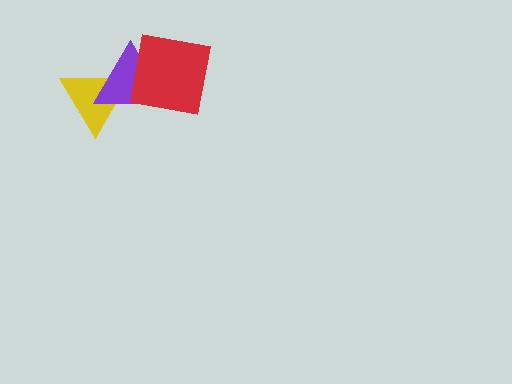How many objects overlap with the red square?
1 object overlaps with the red square.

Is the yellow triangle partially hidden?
Yes, it is partially covered by another shape.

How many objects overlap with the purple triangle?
2 objects overlap with the purple triangle.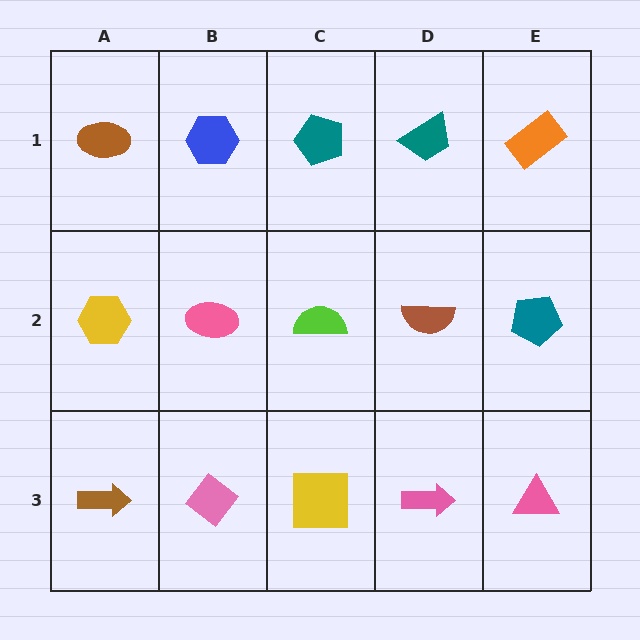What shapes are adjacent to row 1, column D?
A brown semicircle (row 2, column D), a teal pentagon (row 1, column C), an orange rectangle (row 1, column E).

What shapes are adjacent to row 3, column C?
A lime semicircle (row 2, column C), a pink diamond (row 3, column B), a pink arrow (row 3, column D).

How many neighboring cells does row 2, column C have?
4.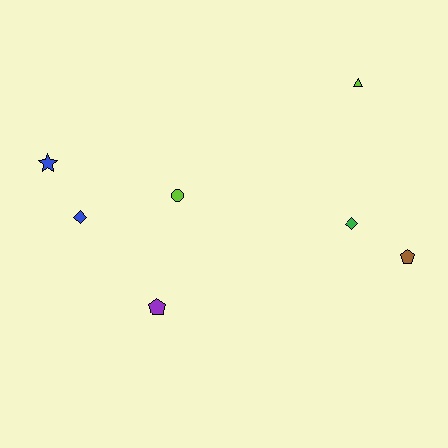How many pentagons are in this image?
There are 2 pentagons.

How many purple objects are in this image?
There is 1 purple object.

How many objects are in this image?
There are 7 objects.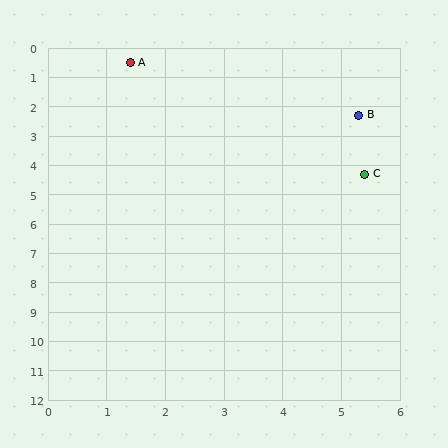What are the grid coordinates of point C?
Point C is at approximately (5.4, 4.3).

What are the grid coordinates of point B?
Point B is at approximately (5.3, 2.3).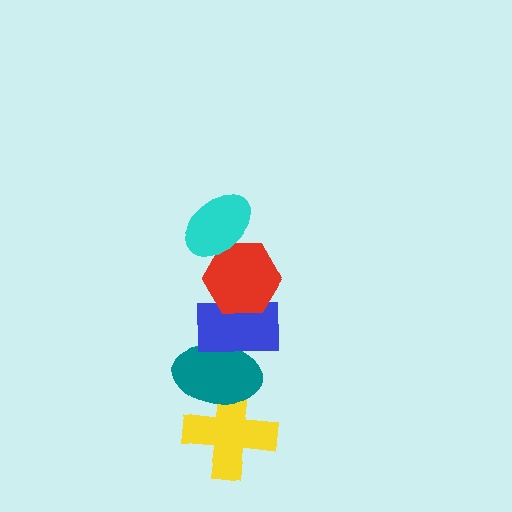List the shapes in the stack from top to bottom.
From top to bottom: the cyan ellipse, the red hexagon, the blue rectangle, the teal ellipse, the yellow cross.